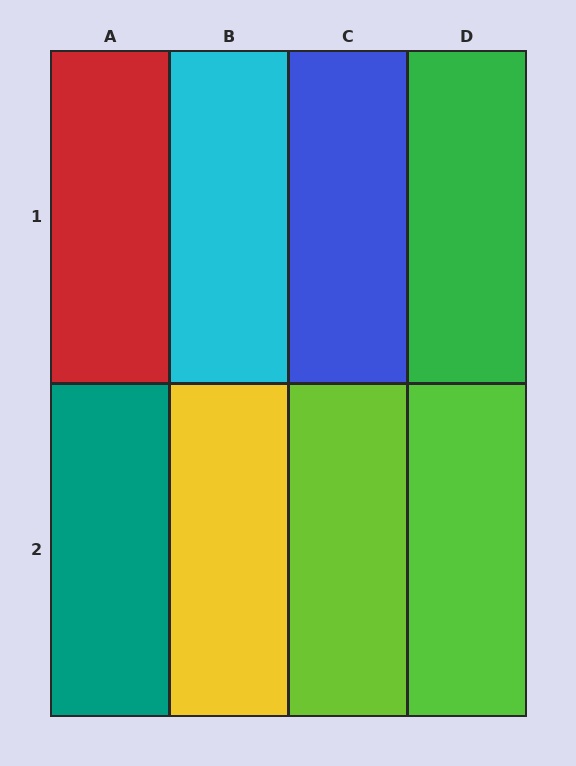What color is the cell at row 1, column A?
Red.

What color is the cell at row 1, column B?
Cyan.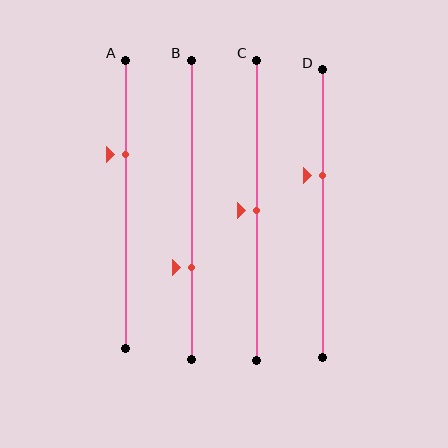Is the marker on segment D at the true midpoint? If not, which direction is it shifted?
No, the marker on segment D is shifted upward by about 13% of the segment length.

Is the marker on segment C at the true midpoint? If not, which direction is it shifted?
Yes, the marker on segment C is at the true midpoint.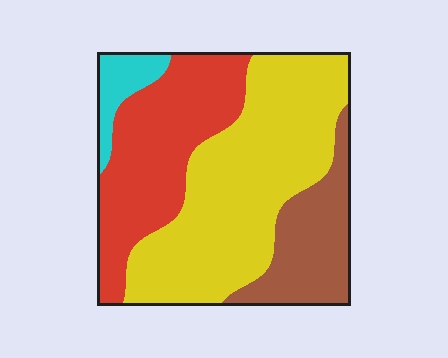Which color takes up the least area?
Cyan, at roughly 5%.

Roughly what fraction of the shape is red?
Red takes up between a sixth and a third of the shape.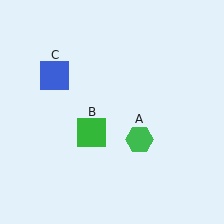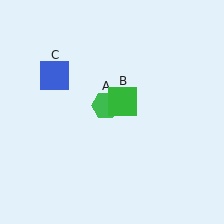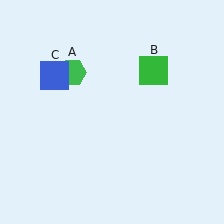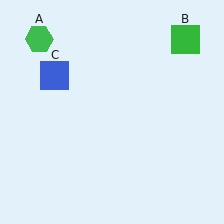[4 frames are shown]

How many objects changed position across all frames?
2 objects changed position: green hexagon (object A), green square (object B).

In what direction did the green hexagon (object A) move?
The green hexagon (object A) moved up and to the left.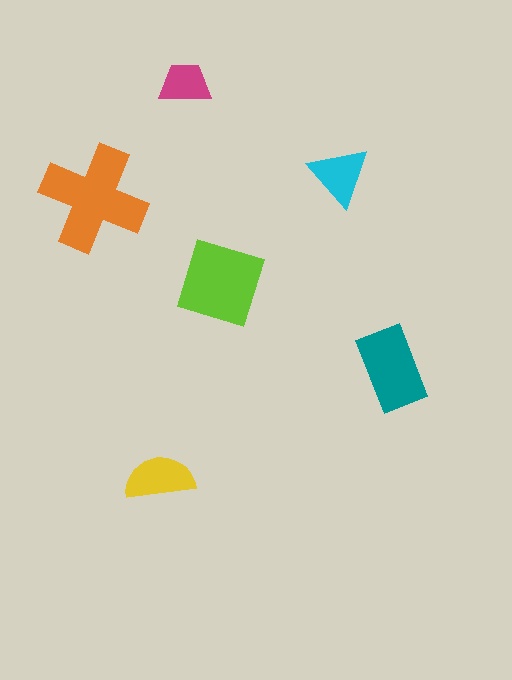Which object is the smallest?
The magenta trapezoid.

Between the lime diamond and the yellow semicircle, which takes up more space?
The lime diamond.